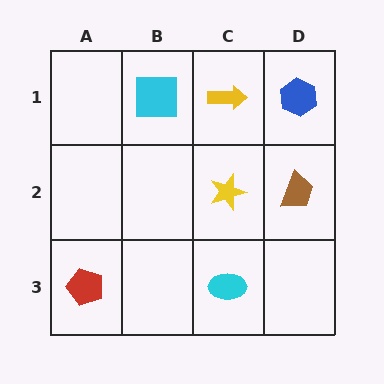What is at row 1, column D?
A blue hexagon.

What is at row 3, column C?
A cyan ellipse.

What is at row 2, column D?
A brown trapezoid.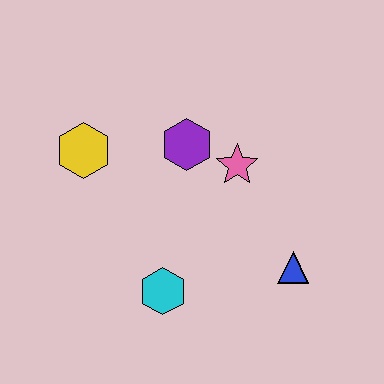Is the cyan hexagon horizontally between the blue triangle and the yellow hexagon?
Yes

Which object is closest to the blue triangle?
The pink star is closest to the blue triangle.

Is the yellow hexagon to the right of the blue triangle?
No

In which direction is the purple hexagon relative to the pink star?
The purple hexagon is to the left of the pink star.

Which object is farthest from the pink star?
The yellow hexagon is farthest from the pink star.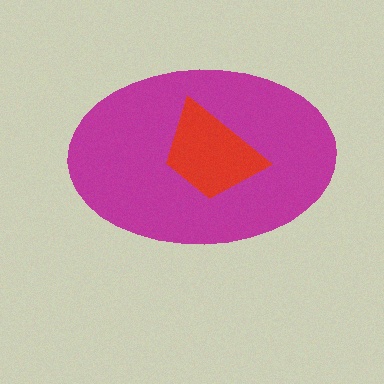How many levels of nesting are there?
2.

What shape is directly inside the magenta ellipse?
The red trapezoid.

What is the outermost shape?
The magenta ellipse.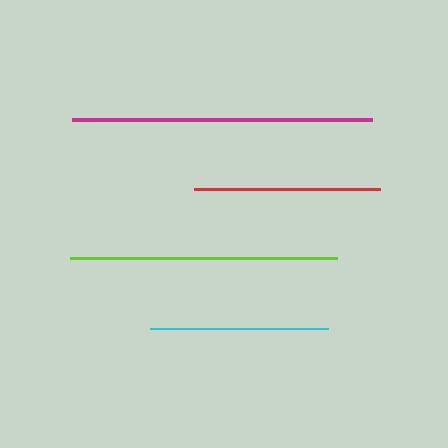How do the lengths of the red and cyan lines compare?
The red and cyan lines are approximately the same length.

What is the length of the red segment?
The red segment is approximately 186 pixels long.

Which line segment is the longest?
The magenta line is the longest at approximately 300 pixels.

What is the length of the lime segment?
The lime segment is approximately 267 pixels long.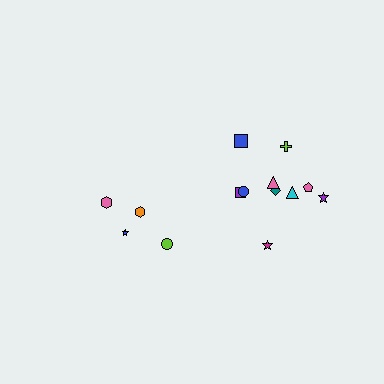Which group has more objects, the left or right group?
The right group.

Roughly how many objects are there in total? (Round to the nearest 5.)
Roughly 15 objects in total.